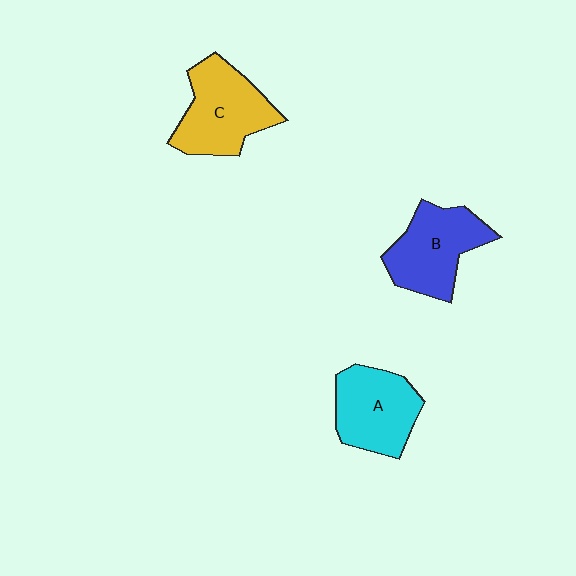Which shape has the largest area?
Shape C (yellow).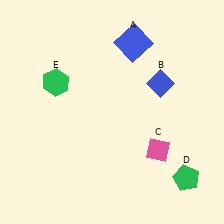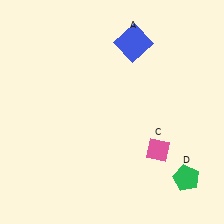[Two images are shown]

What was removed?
The blue diamond (B), the green hexagon (E) were removed in Image 2.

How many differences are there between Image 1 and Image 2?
There are 2 differences between the two images.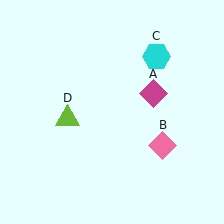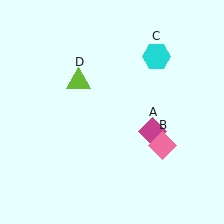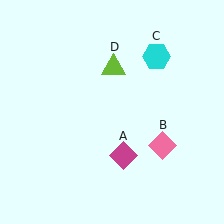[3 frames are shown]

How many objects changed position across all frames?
2 objects changed position: magenta diamond (object A), lime triangle (object D).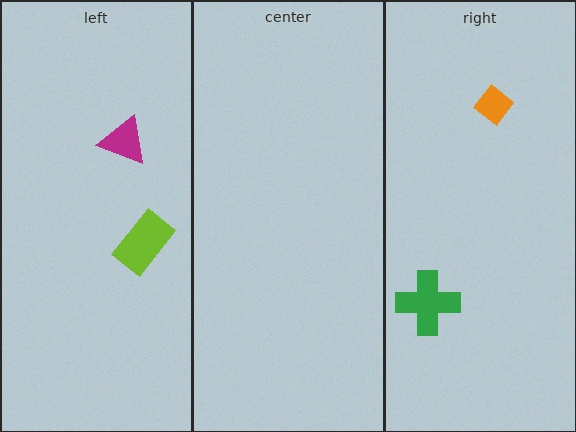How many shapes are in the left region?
2.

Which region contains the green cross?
The right region.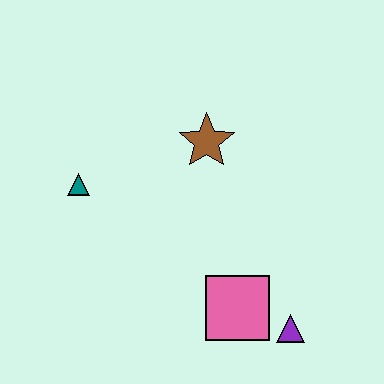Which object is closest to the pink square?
The purple triangle is closest to the pink square.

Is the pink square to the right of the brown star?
Yes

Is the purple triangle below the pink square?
Yes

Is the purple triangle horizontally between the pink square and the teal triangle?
No